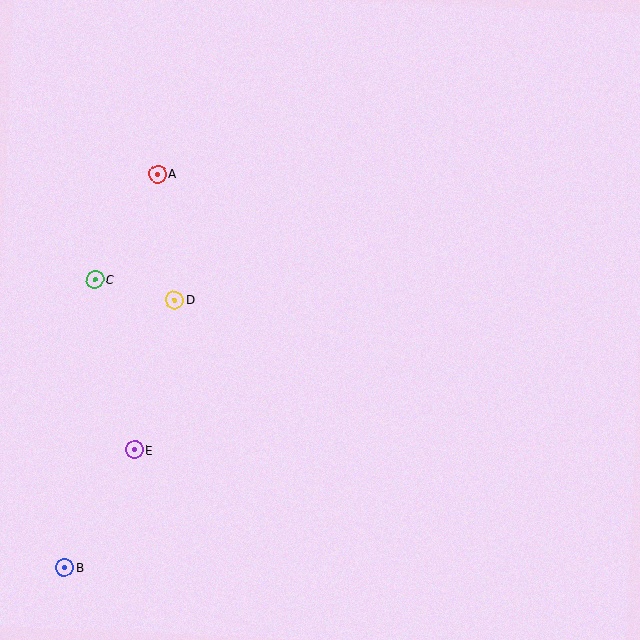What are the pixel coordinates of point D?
Point D is at (175, 300).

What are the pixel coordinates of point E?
Point E is at (134, 450).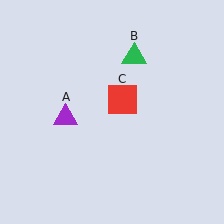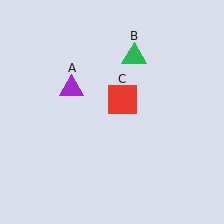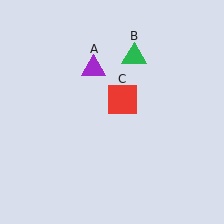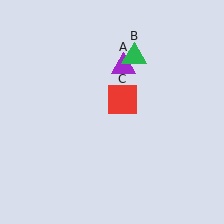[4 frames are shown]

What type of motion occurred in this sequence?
The purple triangle (object A) rotated clockwise around the center of the scene.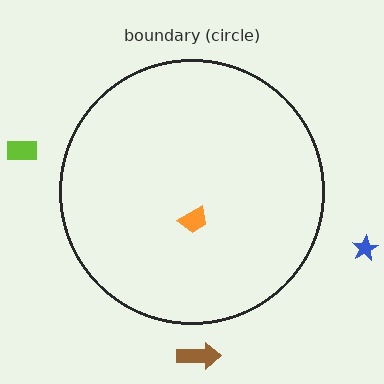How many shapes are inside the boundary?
1 inside, 3 outside.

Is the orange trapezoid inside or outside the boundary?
Inside.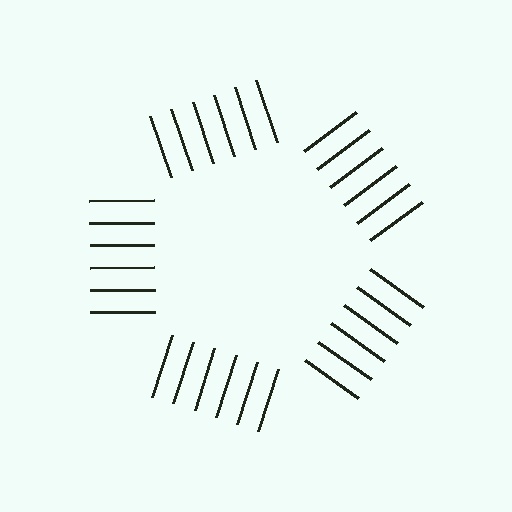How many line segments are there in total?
30 — 6 along each of the 5 edges.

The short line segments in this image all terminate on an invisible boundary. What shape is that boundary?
An illusory pentagon — the line segments terminate on its edges but no continuous stroke is drawn.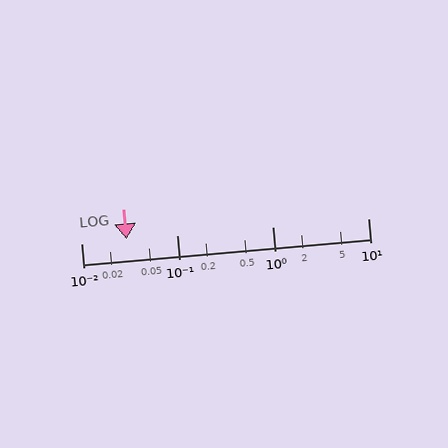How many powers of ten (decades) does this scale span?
The scale spans 3 decades, from 0.01 to 10.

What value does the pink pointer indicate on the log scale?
The pointer indicates approximately 0.03.